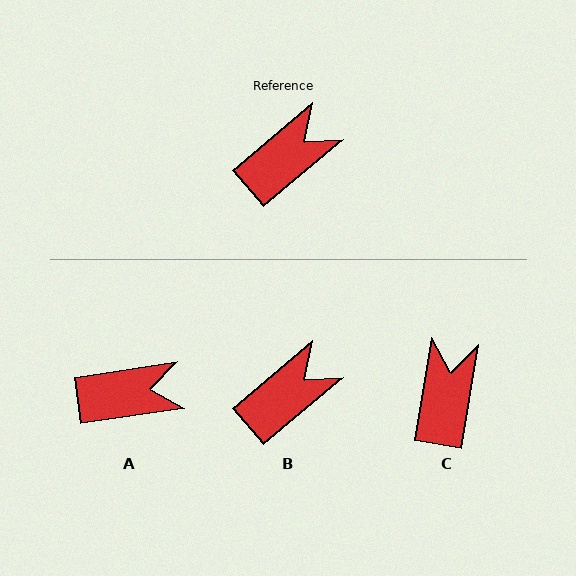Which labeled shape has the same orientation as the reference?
B.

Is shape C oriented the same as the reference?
No, it is off by about 41 degrees.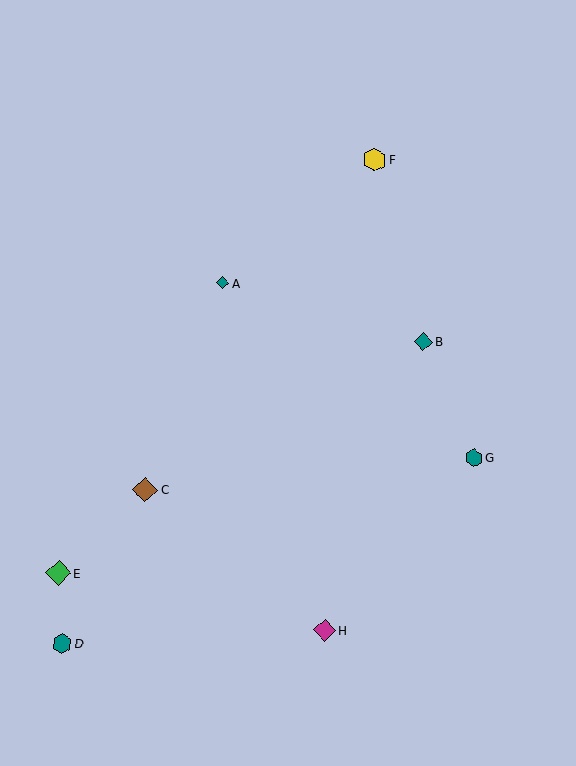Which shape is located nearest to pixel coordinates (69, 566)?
The green diamond (labeled E) at (59, 573) is nearest to that location.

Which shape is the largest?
The brown diamond (labeled C) is the largest.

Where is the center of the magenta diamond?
The center of the magenta diamond is at (325, 630).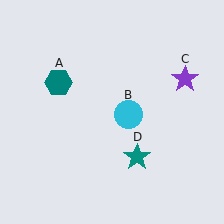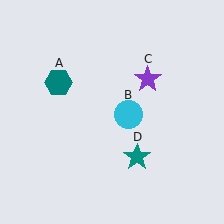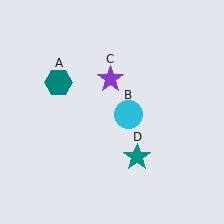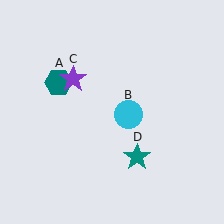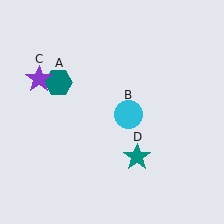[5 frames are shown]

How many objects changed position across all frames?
1 object changed position: purple star (object C).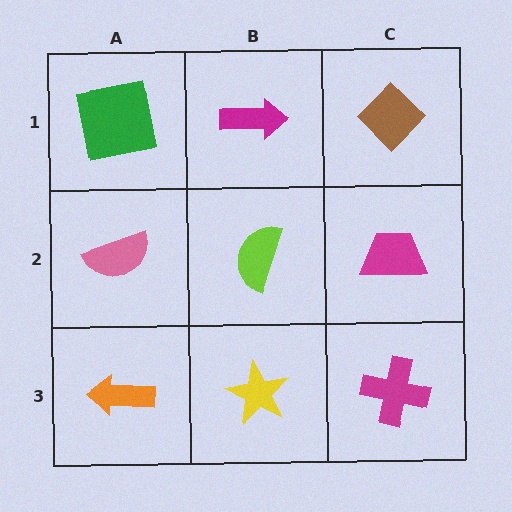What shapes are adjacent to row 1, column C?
A magenta trapezoid (row 2, column C), a magenta arrow (row 1, column B).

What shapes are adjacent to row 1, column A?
A pink semicircle (row 2, column A), a magenta arrow (row 1, column B).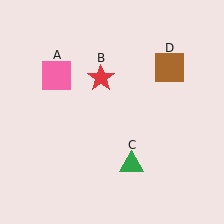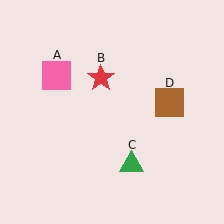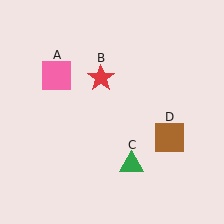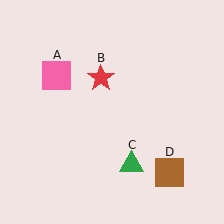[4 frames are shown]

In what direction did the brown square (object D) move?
The brown square (object D) moved down.